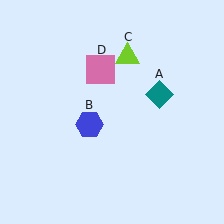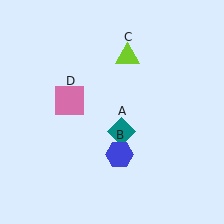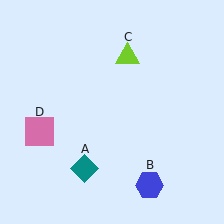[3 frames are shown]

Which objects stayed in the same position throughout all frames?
Lime triangle (object C) remained stationary.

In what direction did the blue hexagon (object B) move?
The blue hexagon (object B) moved down and to the right.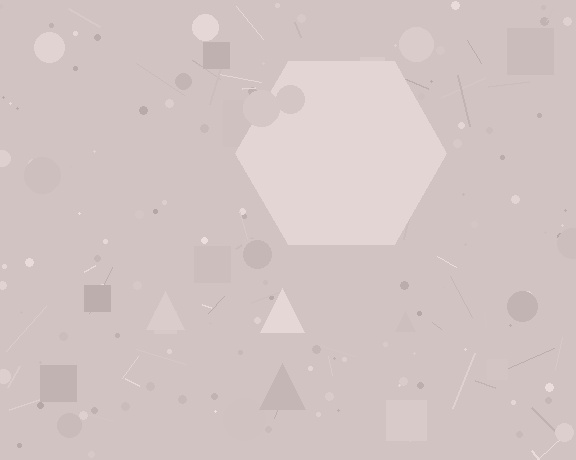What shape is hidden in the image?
A hexagon is hidden in the image.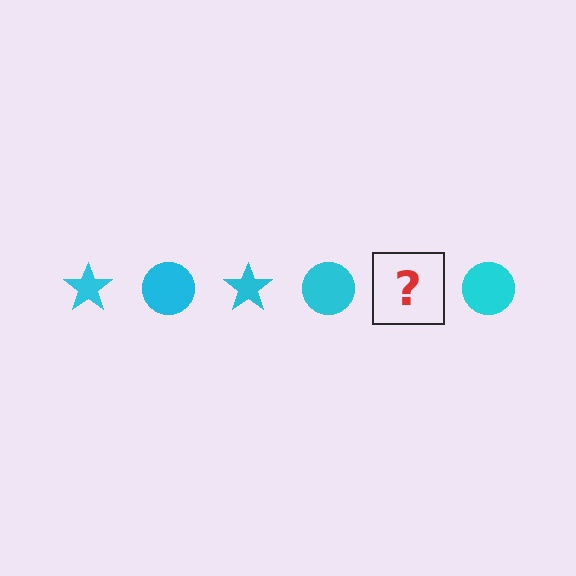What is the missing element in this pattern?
The missing element is a cyan star.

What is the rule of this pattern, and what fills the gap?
The rule is that the pattern cycles through star, circle shapes in cyan. The gap should be filled with a cyan star.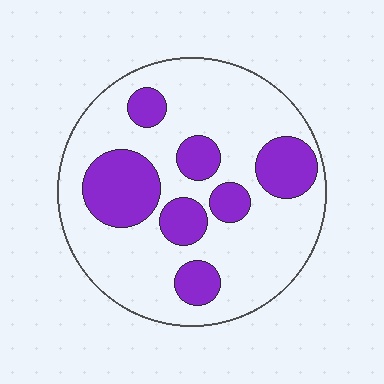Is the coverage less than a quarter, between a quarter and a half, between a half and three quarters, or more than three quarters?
Between a quarter and a half.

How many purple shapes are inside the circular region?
7.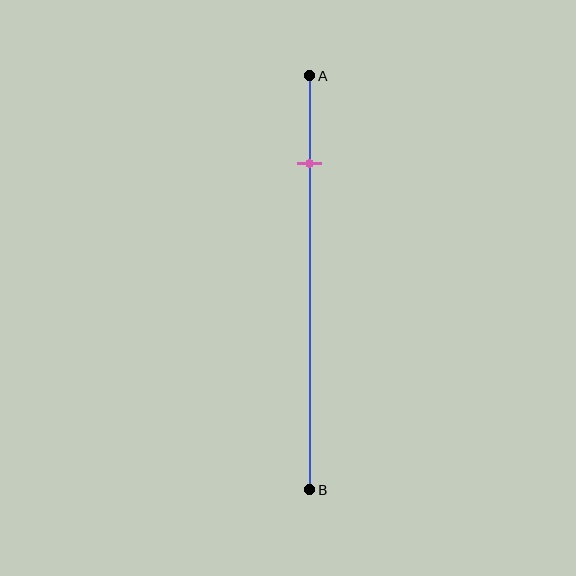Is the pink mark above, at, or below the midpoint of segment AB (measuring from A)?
The pink mark is above the midpoint of segment AB.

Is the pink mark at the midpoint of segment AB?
No, the mark is at about 20% from A, not at the 50% midpoint.